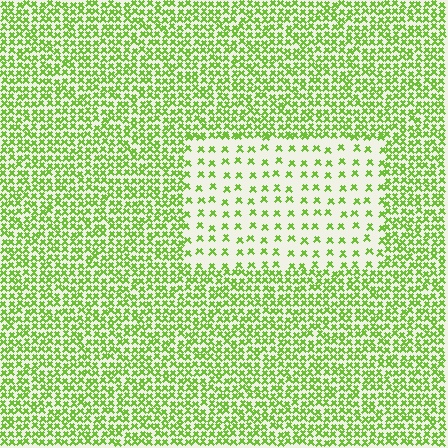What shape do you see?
I see a rectangle.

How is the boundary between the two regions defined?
The boundary is defined by a change in element density (approximately 2.8x ratio). All elements are the same color, size, and shape.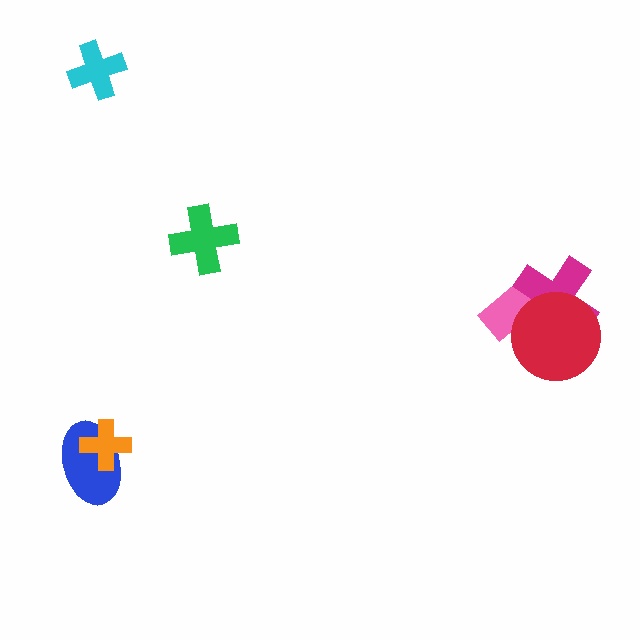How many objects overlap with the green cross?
0 objects overlap with the green cross.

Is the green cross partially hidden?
No, no other shape covers it.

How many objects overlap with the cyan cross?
0 objects overlap with the cyan cross.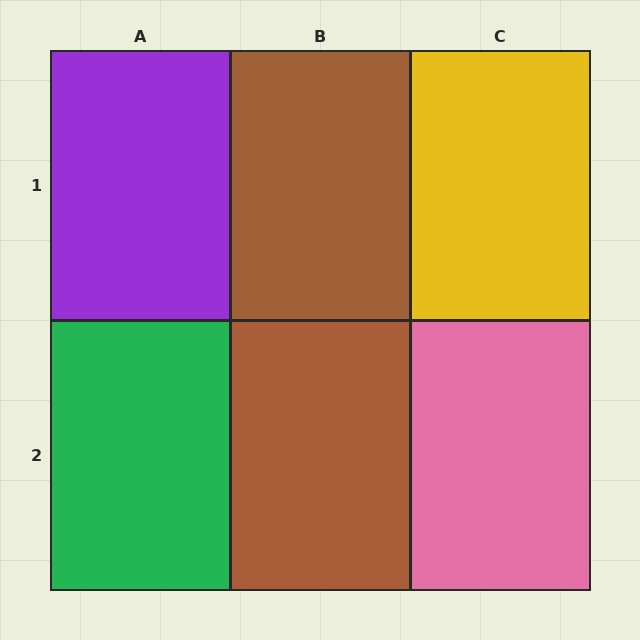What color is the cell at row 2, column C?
Pink.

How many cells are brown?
2 cells are brown.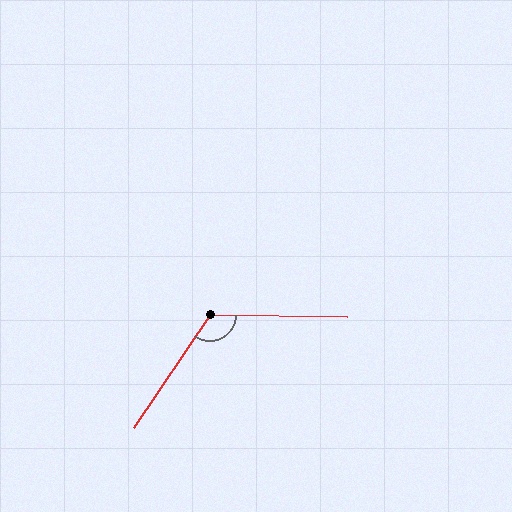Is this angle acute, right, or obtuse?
It is obtuse.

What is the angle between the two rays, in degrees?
Approximately 123 degrees.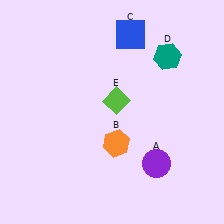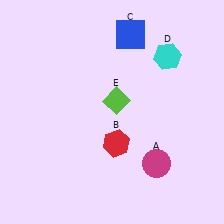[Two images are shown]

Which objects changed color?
A changed from purple to magenta. B changed from orange to red. D changed from teal to cyan.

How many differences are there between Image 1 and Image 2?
There are 3 differences between the two images.